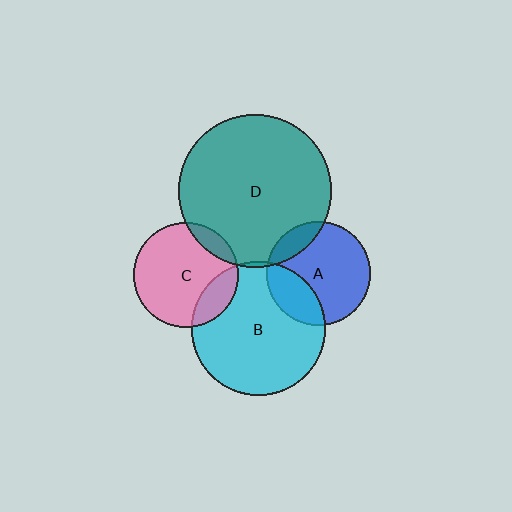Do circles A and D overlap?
Yes.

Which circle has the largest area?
Circle D (teal).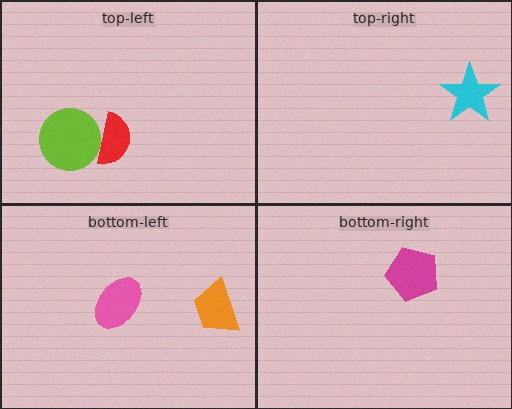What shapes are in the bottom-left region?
The pink ellipse, the orange trapezoid.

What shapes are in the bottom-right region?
The magenta pentagon.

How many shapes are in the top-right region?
1.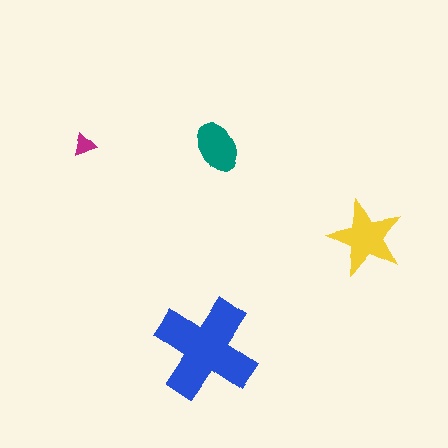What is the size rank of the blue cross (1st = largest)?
1st.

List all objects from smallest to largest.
The magenta triangle, the teal ellipse, the yellow star, the blue cross.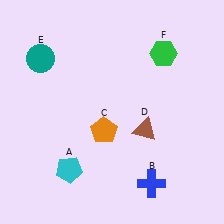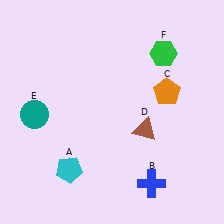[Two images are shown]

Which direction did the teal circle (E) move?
The teal circle (E) moved down.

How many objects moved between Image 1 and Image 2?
2 objects moved between the two images.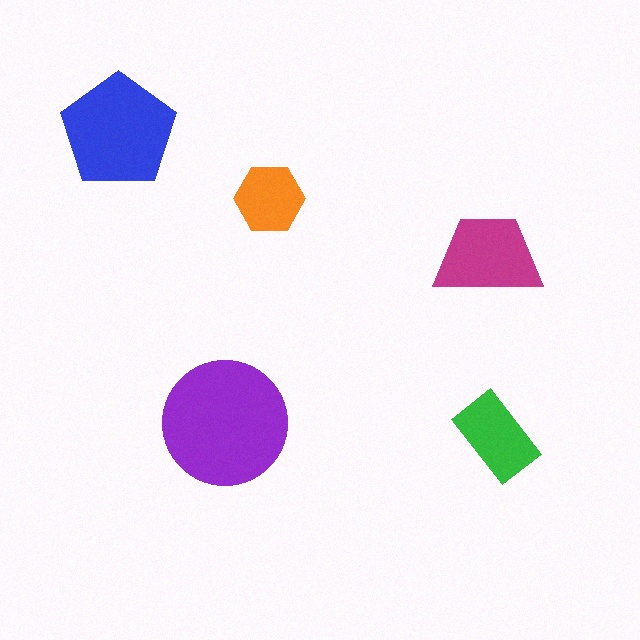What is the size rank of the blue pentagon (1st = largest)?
2nd.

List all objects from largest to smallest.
The purple circle, the blue pentagon, the magenta trapezoid, the green rectangle, the orange hexagon.